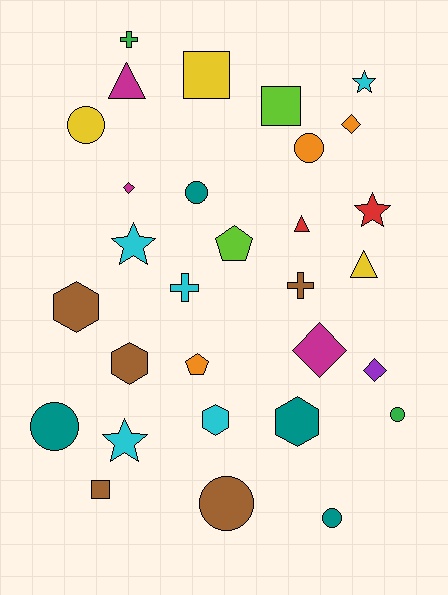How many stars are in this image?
There are 4 stars.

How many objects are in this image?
There are 30 objects.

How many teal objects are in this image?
There are 4 teal objects.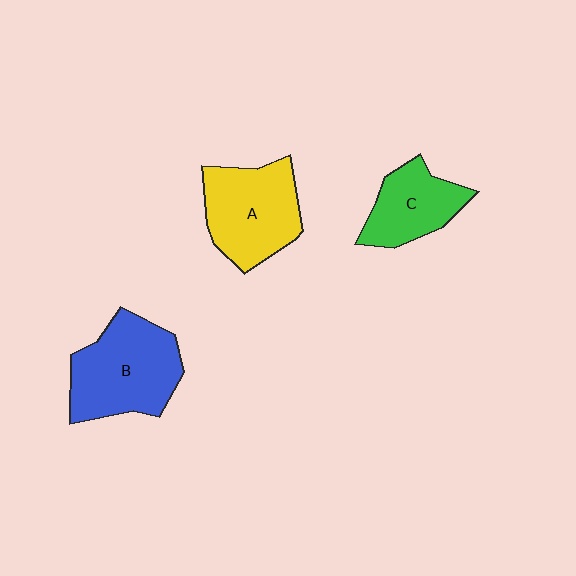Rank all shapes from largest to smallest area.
From largest to smallest: B (blue), A (yellow), C (green).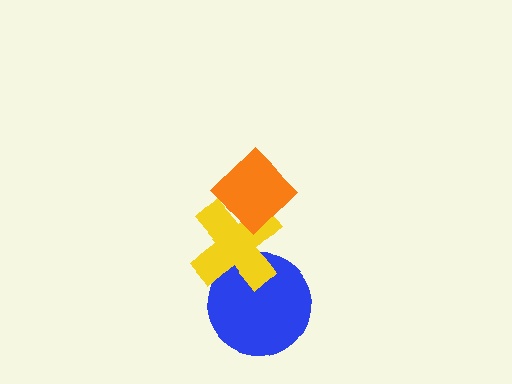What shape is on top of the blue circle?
The yellow cross is on top of the blue circle.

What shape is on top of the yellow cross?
The orange diamond is on top of the yellow cross.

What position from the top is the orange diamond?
The orange diamond is 1st from the top.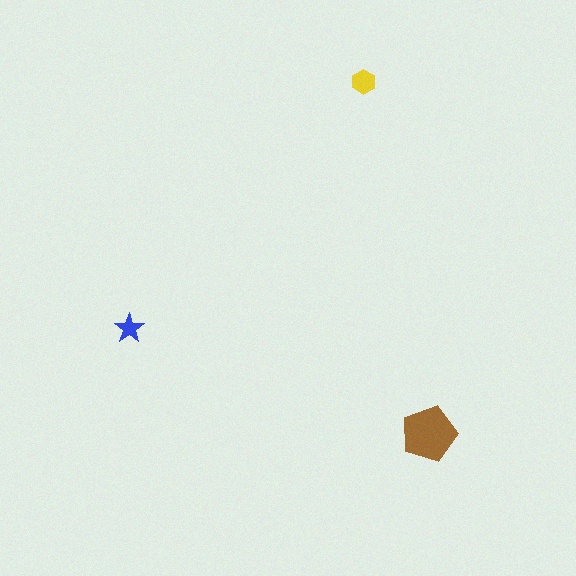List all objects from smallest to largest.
The blue star, the yellow hexagon, the brown pentagon.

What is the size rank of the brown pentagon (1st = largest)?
1st.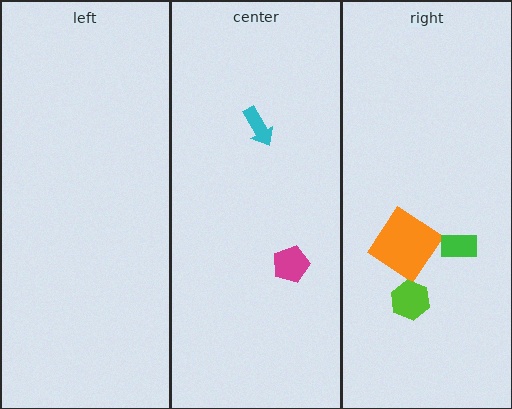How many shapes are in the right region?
3.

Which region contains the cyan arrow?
The center region.